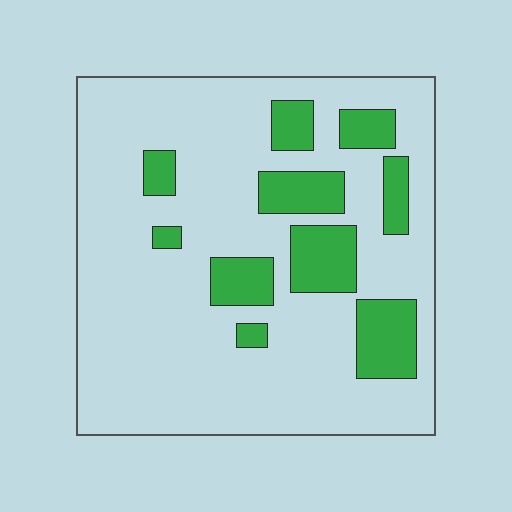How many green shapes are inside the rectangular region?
10.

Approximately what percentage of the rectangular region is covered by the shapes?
Approximately 20%.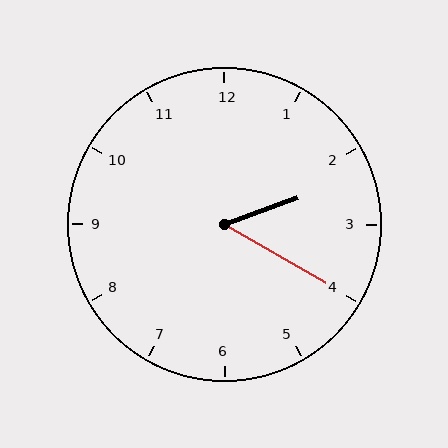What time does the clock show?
2:20.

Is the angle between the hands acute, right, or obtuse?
It is acute.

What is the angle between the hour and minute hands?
Approximately 50 degrees.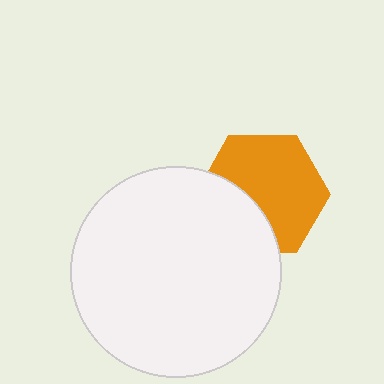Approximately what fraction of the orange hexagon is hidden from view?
Roughly 33% of the orange hexagon is hidden behind the white circle.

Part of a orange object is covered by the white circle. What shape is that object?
It is a hexagon.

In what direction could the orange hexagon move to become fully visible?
The orange hexagon could move toward the upper-right. That would shift it out from behind the white circle entirely.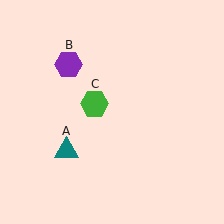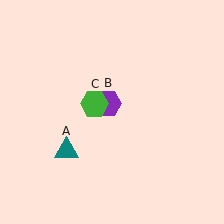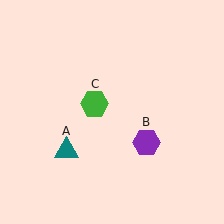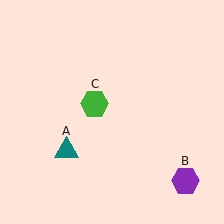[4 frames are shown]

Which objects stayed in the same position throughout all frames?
Teal triangle (object A) and green hexagon (object C) remained stationary.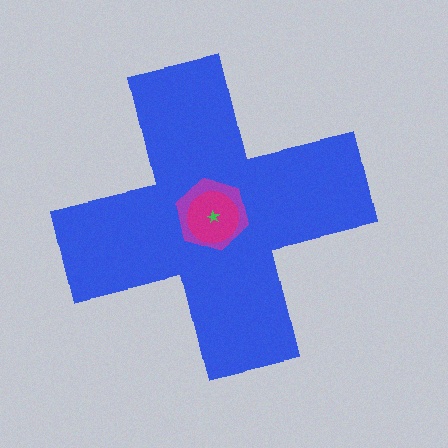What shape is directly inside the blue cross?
The purple hexagon.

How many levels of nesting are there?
4.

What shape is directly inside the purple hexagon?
The magenta circle.